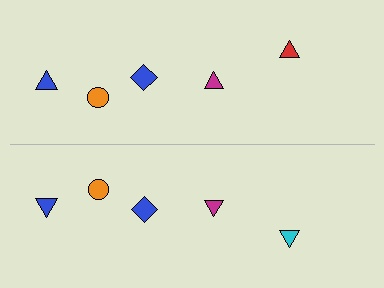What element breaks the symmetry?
The cyan triangle on the bottom side breaks the symmetry — its mirror counterpart is red.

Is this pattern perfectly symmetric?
No, the pattern is not perfectly symmetric. The cyan triangle on the bottom side breaks the symmetry — its mirror counterpart is red.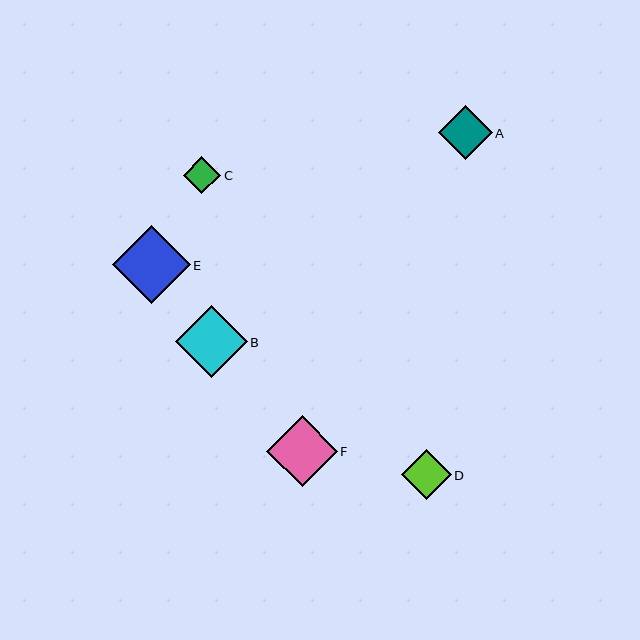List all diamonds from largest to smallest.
From largest to smallest: E, B, F, A, D, C.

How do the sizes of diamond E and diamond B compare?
Diamond E and diamond B are approximately the same size.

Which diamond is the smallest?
Diamond C is the smallest with a size of approximately 37 pixels.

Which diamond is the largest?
Diamond E is the largest with a size of approximately 77 pixels.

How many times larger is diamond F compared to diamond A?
Diamond F is approximately 1.3 times the size of diamond A.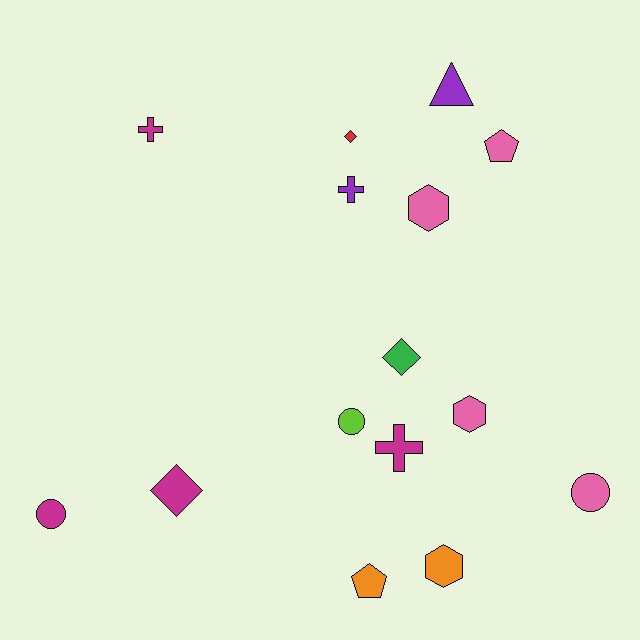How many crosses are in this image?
There are 3 crosses.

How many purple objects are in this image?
There are 2 purple objects.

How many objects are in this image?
There are 15 objects.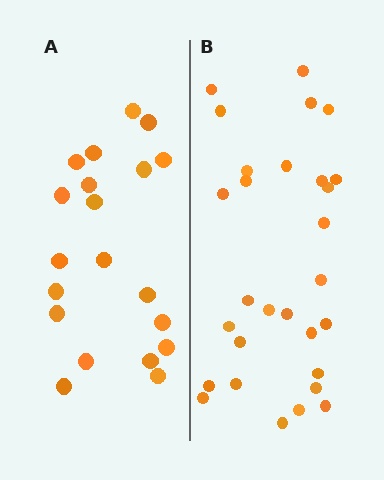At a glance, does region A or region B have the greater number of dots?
Region B (the right region) has more dots.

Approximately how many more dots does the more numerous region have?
Region B has roughly 8 or so more dots than region A.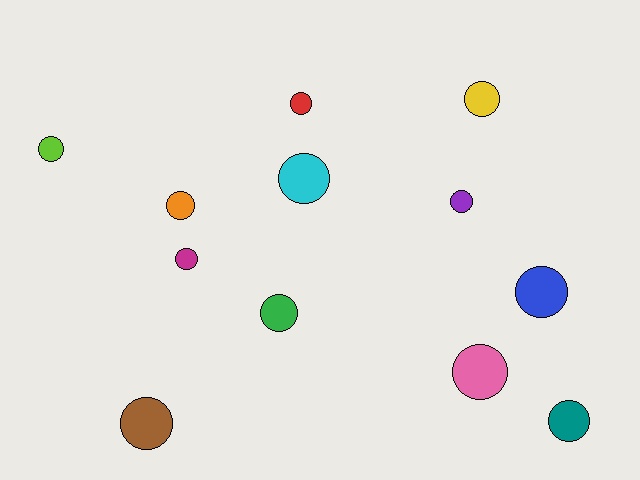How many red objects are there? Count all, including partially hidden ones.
There is 1 red object.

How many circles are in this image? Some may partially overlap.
There are 12 circles.